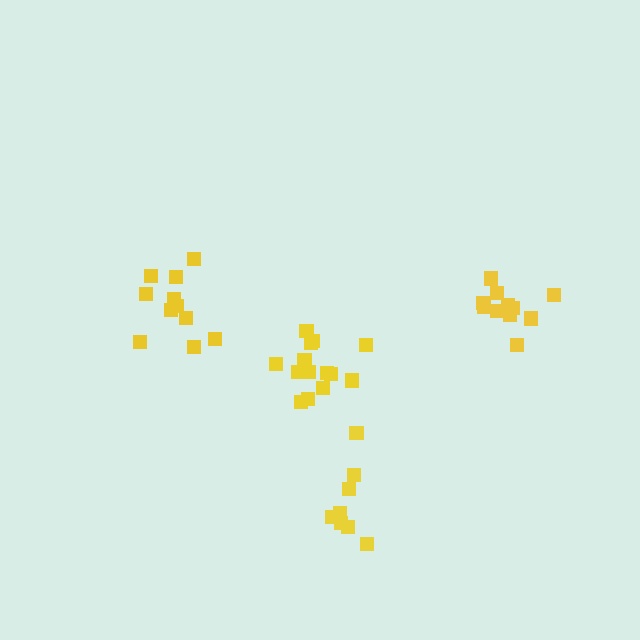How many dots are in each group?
Group 1: 8 dots, Group 2: 14 dots, Group 3: 11 dots, Group 4: 11 dots (44 total).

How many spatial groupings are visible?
There are 4 spatial groupings.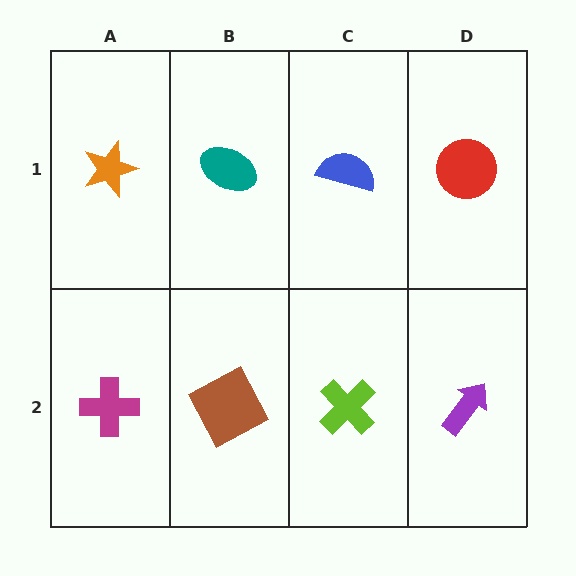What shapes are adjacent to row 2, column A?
An orange star (row 1, column A), a brown square (row 2, column B).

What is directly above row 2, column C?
A blue semicircle.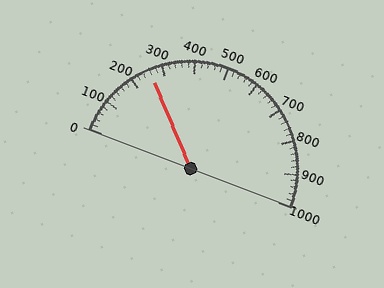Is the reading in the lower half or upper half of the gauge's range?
The reading is in the lower half of the range (0 to 1000).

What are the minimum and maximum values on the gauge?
The gauge ranges from 0 to 1000.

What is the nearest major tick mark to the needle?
The nearest major tick mark is 300.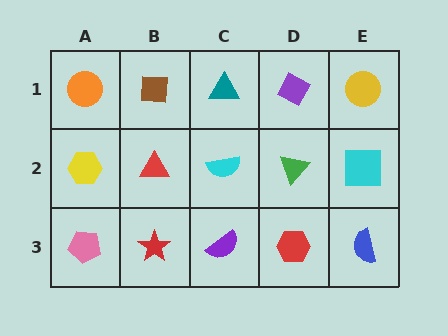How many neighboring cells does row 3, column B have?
3.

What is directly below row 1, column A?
A yellow hexagon.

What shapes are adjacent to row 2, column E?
A yellow circle (row 1, column E), a blue semicircle (row 3, column E), a green triangle (row 2, column D).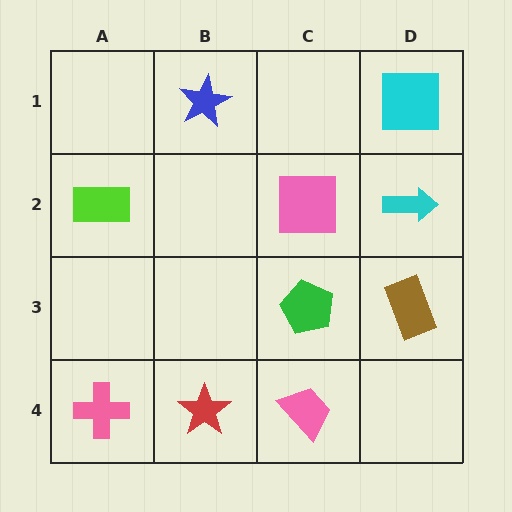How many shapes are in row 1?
2 shapes.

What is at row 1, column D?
A cyan square.